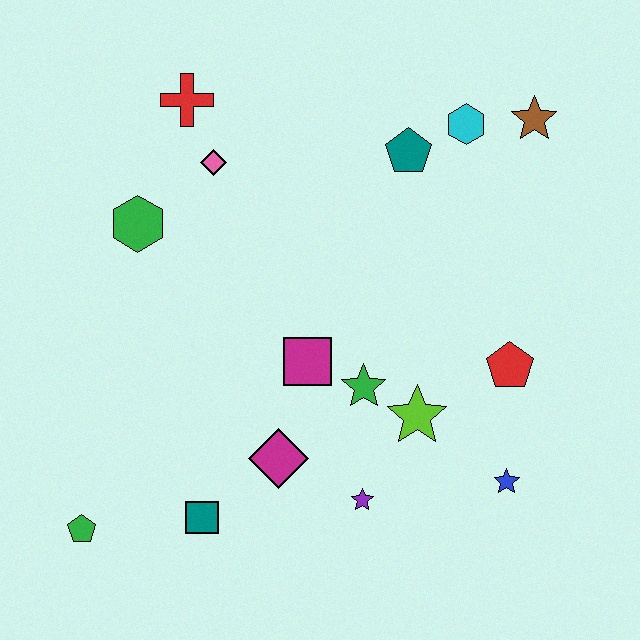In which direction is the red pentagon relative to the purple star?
The red pentagon is to the right of the purple star.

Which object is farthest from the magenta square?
The brown star is farthest from the magenta square.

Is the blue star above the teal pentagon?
No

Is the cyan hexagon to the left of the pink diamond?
No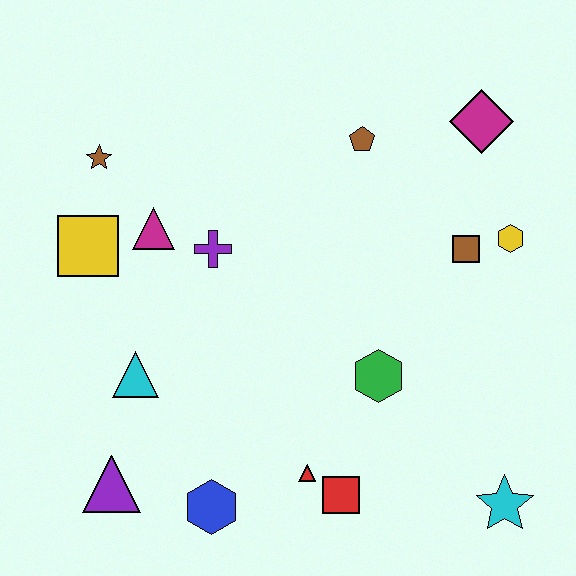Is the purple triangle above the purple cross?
No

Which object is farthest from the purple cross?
The cyan star is farthest from the purple cross.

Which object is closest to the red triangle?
The red square is closest to the red triangle.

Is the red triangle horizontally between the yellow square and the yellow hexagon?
Yes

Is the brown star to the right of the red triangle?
No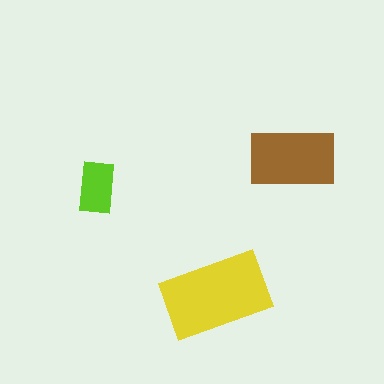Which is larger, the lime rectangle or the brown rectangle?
The brown one.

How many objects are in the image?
There are 3 objects in the image.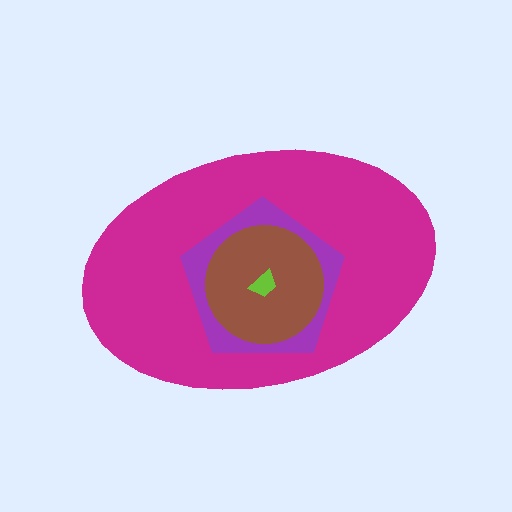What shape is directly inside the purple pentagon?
The brown circle.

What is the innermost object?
The lime trapezoid.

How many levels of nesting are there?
4.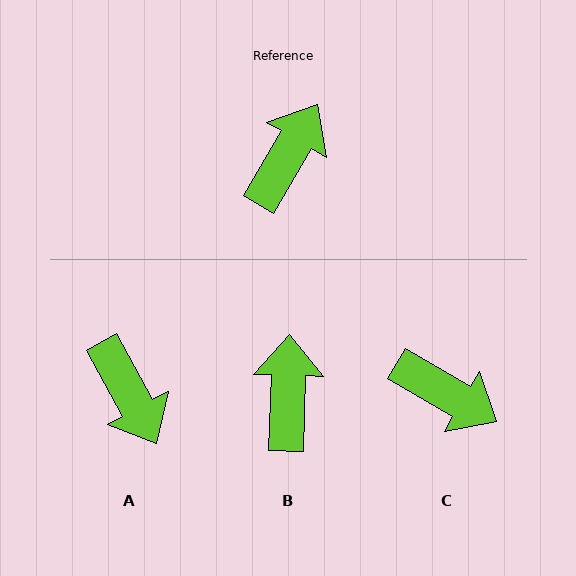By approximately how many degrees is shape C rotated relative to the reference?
Approximately 90 degrees clockwise.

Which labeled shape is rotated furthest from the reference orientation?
A, about 121 degrees away.